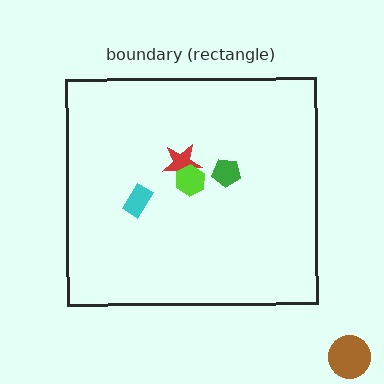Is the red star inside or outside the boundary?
Inside.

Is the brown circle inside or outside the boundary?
Outside.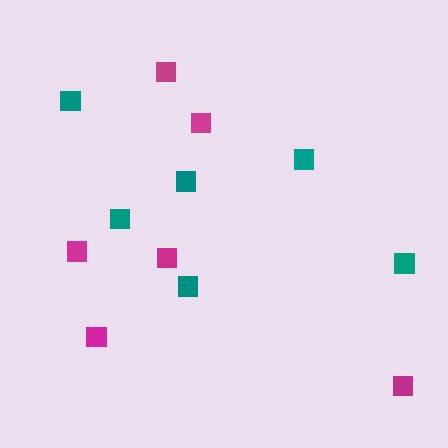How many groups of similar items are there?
There are 2 groups: one group of teal squares (6) and one group of magenta squares (6).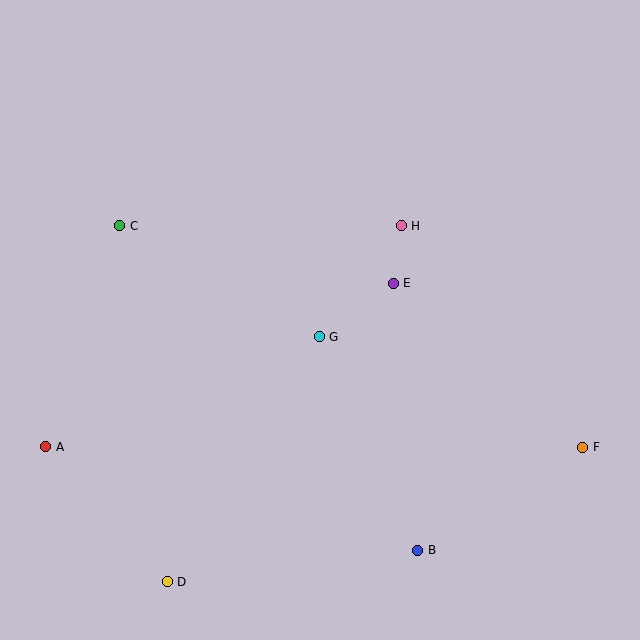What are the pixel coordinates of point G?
Point G is at (319, 337).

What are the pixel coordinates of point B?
Point B is at (418, 550).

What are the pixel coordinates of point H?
Point H is at (401, 226).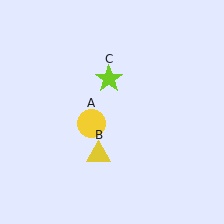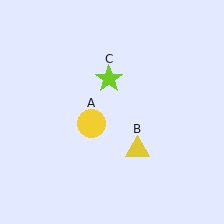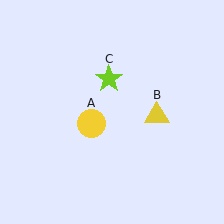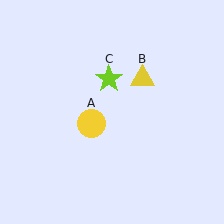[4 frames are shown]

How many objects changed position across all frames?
1 object changed position: yellow triangle (object B).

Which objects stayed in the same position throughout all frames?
Yellow circle (object A) and lime star (object C) remained stationary.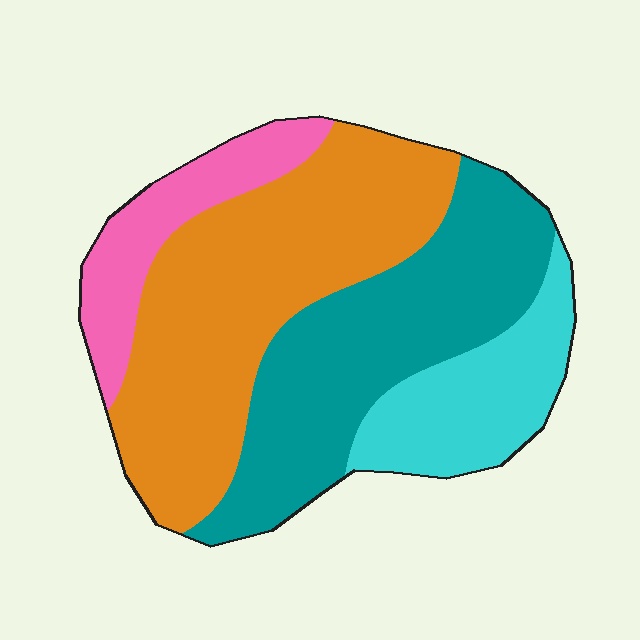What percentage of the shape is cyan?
Cyan covers 16% of the shape.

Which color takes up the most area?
Orange, at roughly 40%.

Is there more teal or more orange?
Orange.